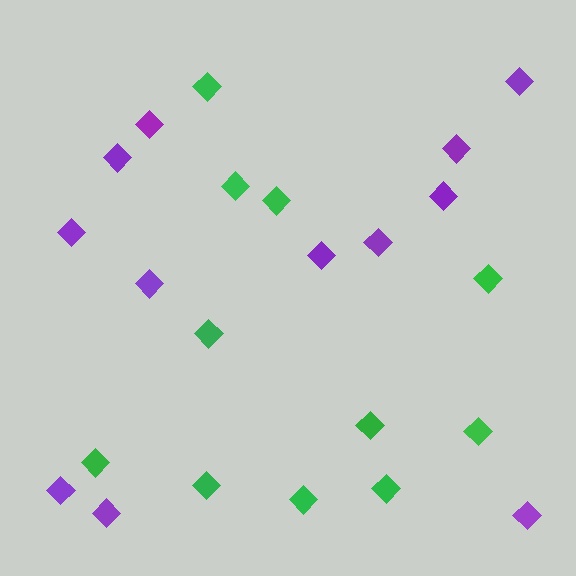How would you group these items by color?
There are 2 groups: one group of purple diamonds (12) and one group of green diamonds (11).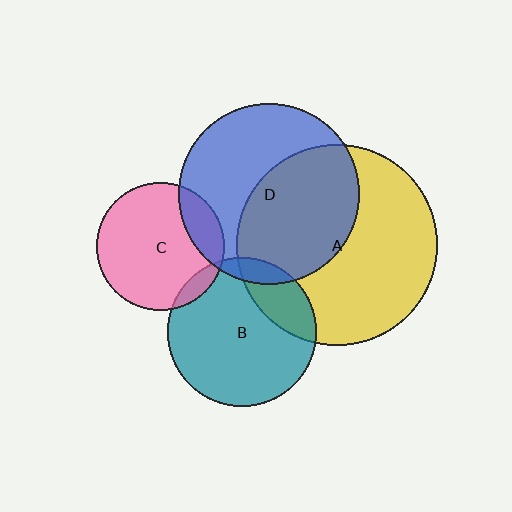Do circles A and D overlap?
Yes.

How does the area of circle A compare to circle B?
Approximately 1.8 times.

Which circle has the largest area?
Circle A (yellow).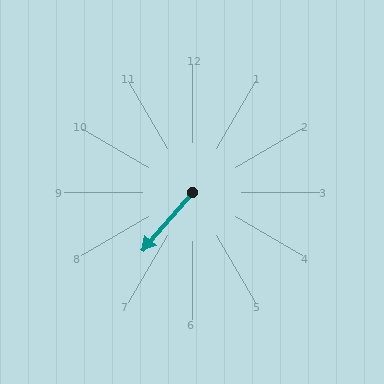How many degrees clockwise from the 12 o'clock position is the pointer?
Approximately 221 degrees.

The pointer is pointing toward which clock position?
Roughly 7 o'clock.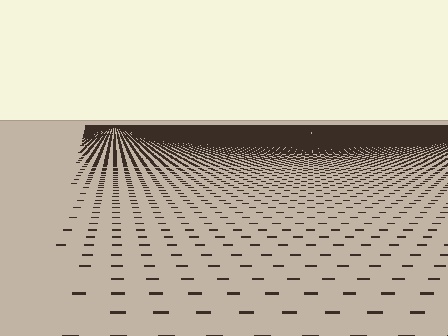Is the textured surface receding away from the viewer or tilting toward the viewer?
The surface is receding away from the viewer. Texture elements get smaller and denser toward the top.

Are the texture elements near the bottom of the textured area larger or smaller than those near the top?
Larger. Near the bottom, elements are closer to the viewer and appear at a bigger on-screen size.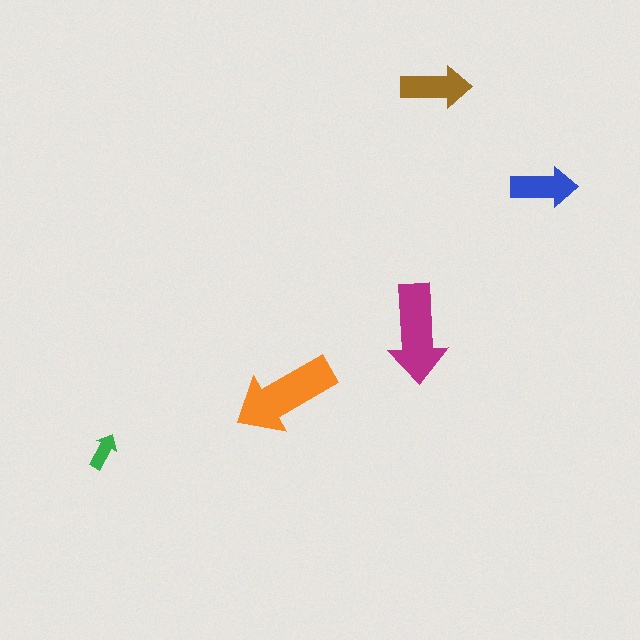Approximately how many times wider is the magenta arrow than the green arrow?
About 2.5 times wider.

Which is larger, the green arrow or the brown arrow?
The brown one.